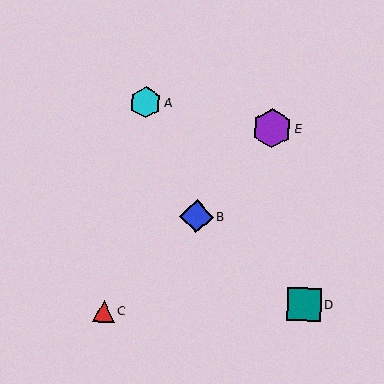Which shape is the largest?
The purple hexagon (labeled E) is the largest.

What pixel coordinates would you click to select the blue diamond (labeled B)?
Click at (196, 216) to select the blue diamond B.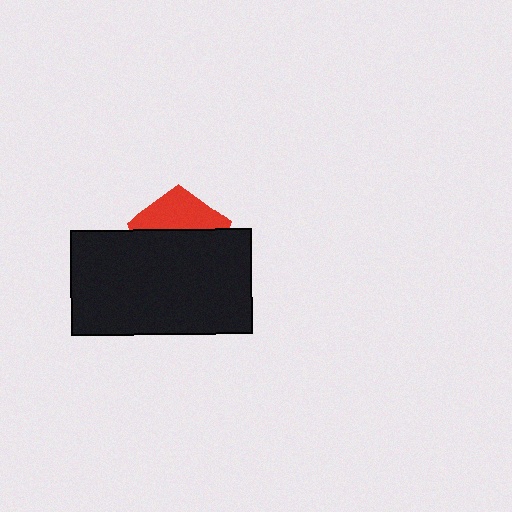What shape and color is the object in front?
The object in front is a black rectangle.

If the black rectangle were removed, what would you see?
You would see the complete red pentagon.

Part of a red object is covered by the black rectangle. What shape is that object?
It is a pentagon.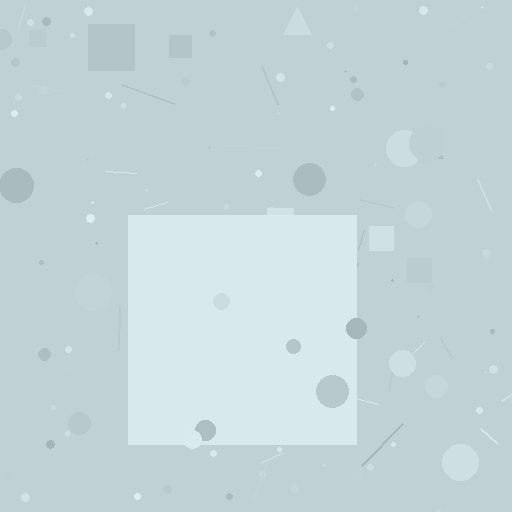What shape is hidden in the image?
A square is hidden in the image.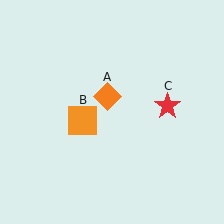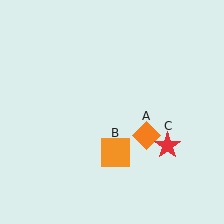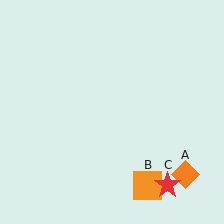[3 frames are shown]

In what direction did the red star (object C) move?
The red star (object C) moved down.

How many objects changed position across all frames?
3 objects changed position: orange diamond (object A), orange square (object B), red star (object C).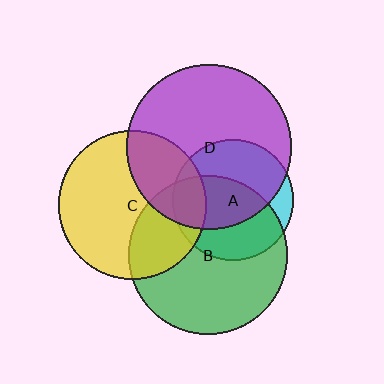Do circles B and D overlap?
Yes.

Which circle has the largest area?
Circle D (purple).